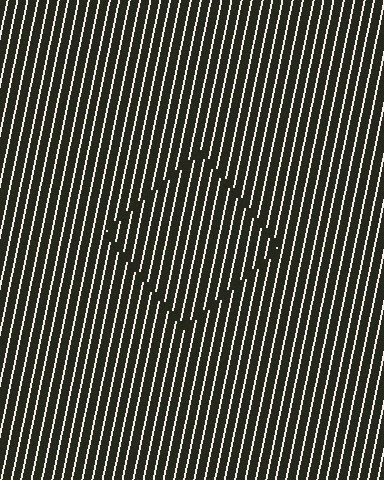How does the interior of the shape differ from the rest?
The interior of the shape contains the same grating, shifted by half a period — the contour is defined by the phase discontinuity where line-ends from the inner and outer gratings abut.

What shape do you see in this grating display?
An illusory square. The interior of the shape contains the same grating, shifted by half a period — the contour is defined by the phase discontinuity where line-ends from the inner and outer gratings abut.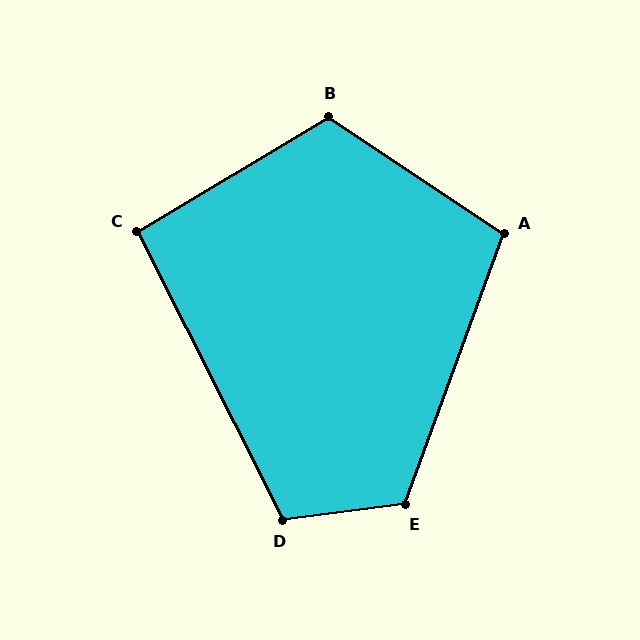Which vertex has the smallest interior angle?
C, at approximately 94 degrees.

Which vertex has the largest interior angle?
E, at approximately 117 degrees.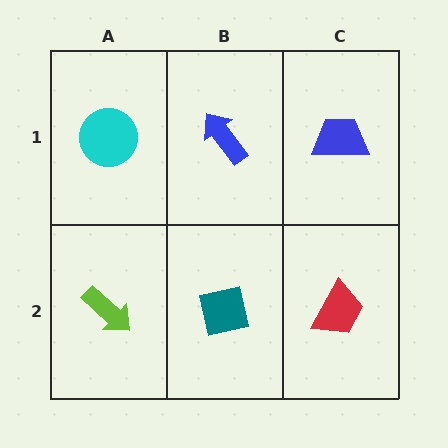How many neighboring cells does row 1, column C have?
2.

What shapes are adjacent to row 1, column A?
A lime arrow (row 2, column A), a blue arrow (row 1, column B).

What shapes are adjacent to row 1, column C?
A red trapezoid (row 2, column C), a blue arrow (row 1, column B).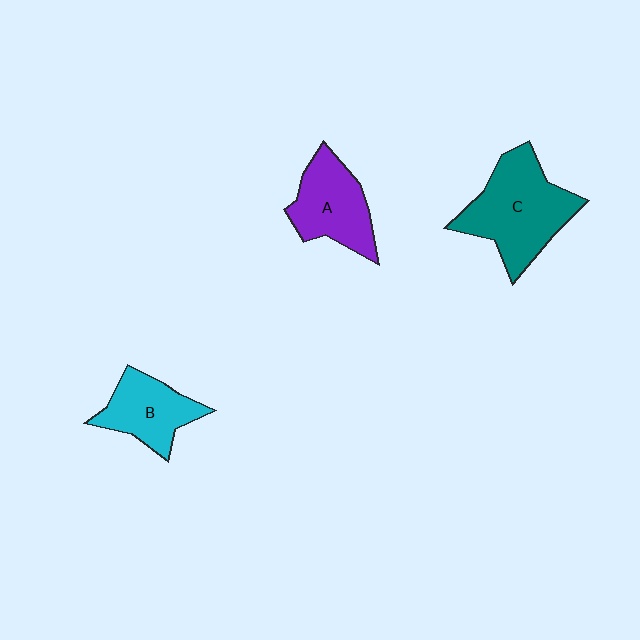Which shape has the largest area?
Shape C (teal).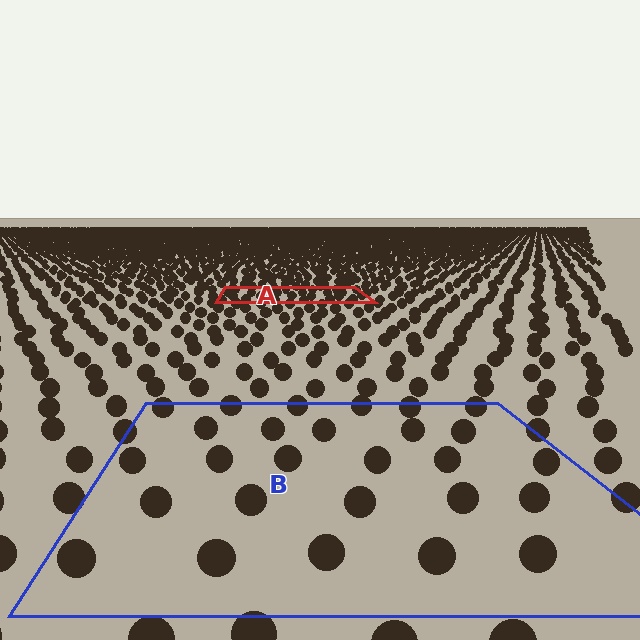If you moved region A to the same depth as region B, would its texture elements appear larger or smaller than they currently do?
They would appear larger. At a closer depth, the same texture elements are projected at a bigger on-screen size.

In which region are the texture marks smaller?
The texture marks are smaller in region A, because it is farther away.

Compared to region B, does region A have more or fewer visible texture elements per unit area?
Region A has more texture elements per unit area — they are packed more densely because it is farther away.